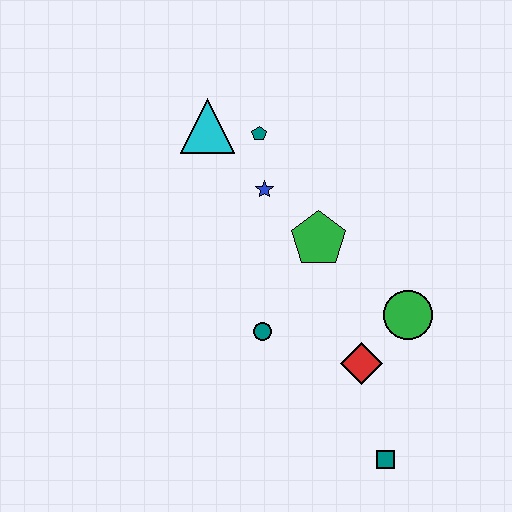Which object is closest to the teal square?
The red diamond is closest to the teal square.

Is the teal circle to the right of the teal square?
No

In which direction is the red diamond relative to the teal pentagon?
The red diamond is below the teal pentagon.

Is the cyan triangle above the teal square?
Yes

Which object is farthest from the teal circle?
The cyan triangle is farthest from the teal circle.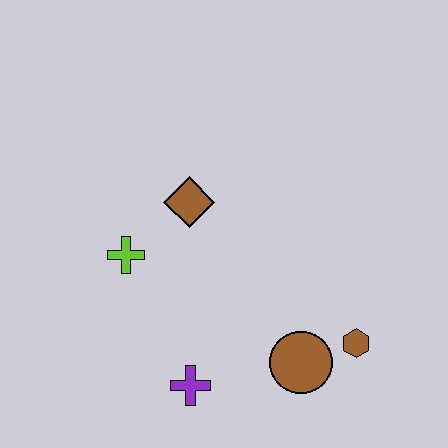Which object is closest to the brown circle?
The brown hexagon is closest to the brown circle.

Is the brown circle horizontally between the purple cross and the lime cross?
No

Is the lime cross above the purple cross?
Yes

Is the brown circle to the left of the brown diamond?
No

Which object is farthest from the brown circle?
The lime cross is farthest from the brown circle.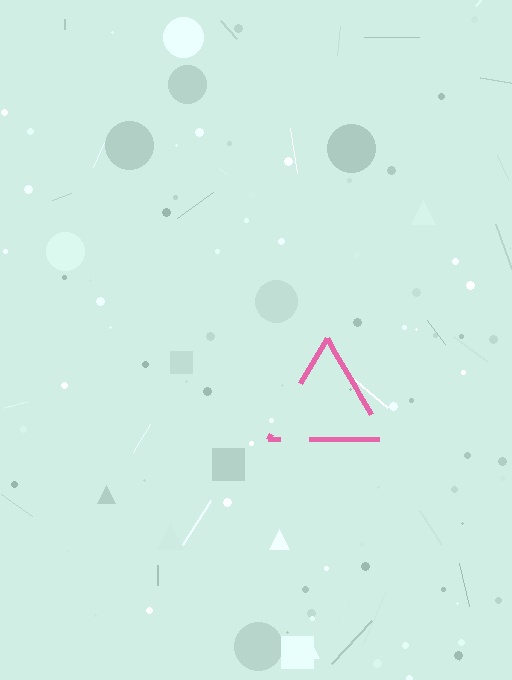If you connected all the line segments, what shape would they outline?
They would outline a triangle.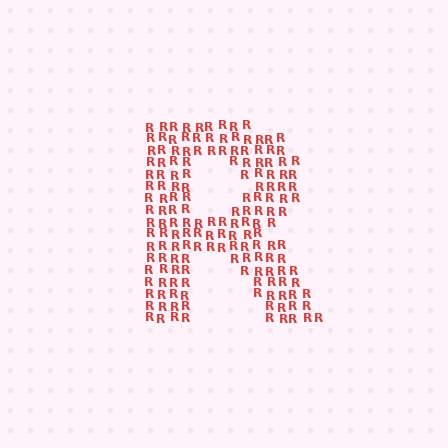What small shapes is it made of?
It is made of small letter R's.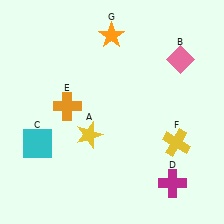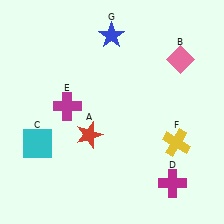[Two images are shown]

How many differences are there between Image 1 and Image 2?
There are 3 differences between the two images.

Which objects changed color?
A changed from yellow to red. E changed from orange to magenta. G changed from orange to blue.